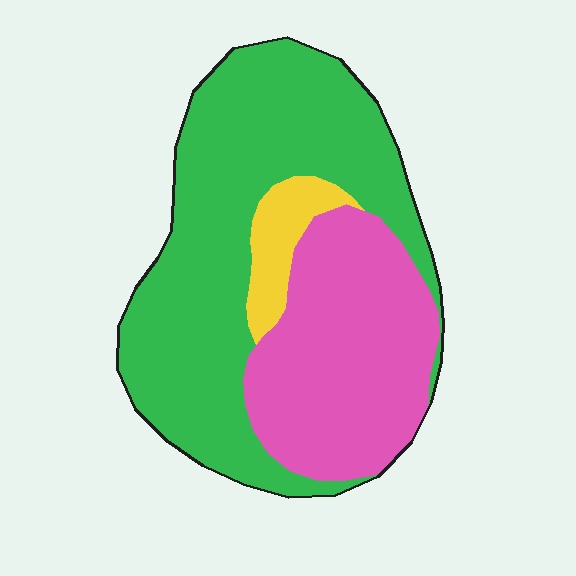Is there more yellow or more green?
Green.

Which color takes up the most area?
Green, at roughly 55%.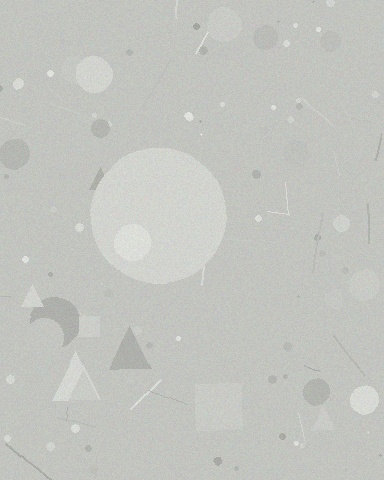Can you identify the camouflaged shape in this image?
The camouflaged shape is a circle.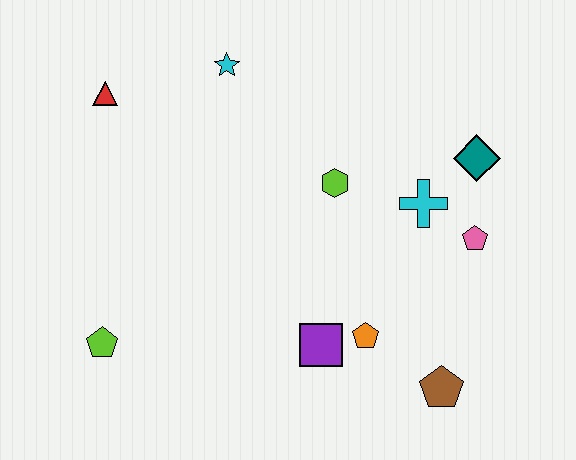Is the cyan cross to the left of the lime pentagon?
No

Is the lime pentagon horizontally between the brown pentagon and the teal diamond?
No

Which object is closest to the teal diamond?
The cyan cross is closest to the teal diamond.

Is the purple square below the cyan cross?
Yes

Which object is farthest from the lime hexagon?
The lime pentagon is farthest from the lime hexagon.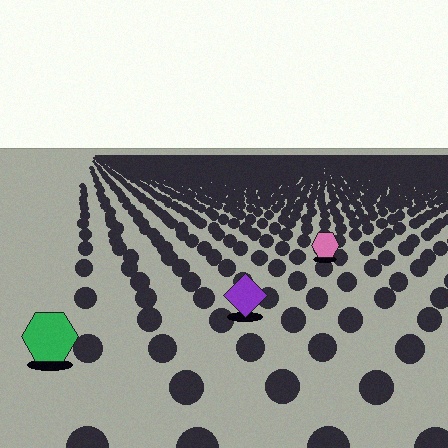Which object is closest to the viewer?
The green hexagon is closest. The texture marks near it are larger and more spread out.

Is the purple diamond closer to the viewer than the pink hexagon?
Yes. The purple diamond is closer — you can tell from the texture gradient: the ground texture is coarser near it.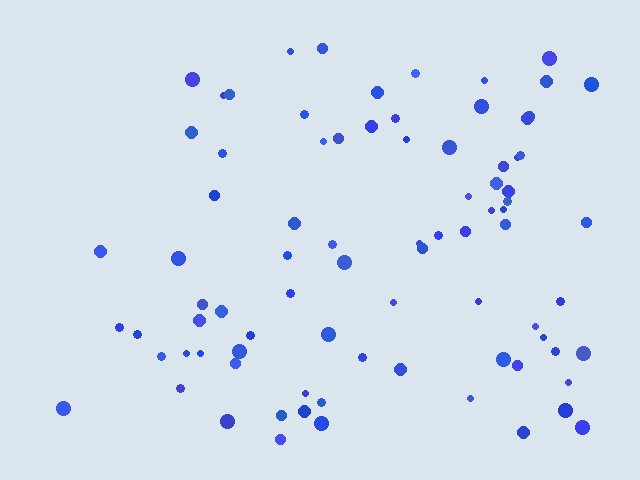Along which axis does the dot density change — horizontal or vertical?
Horizontal.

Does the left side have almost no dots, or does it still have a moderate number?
Still a moderate number, just noticeably fewer than the right.